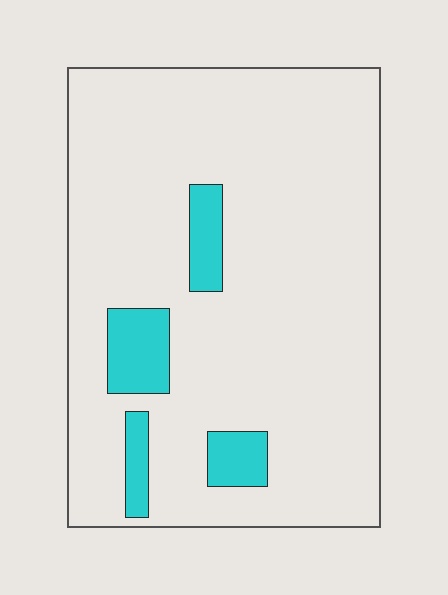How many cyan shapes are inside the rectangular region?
4.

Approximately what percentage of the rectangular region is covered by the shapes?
Approximately 10%.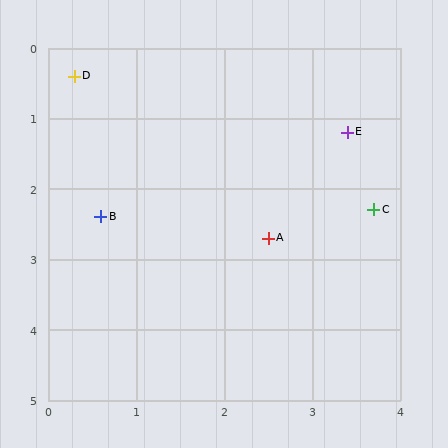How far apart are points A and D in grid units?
Points A and D are about 3.2 grid units apart.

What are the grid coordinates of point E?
Point E is at approximately (3.4, 1.2).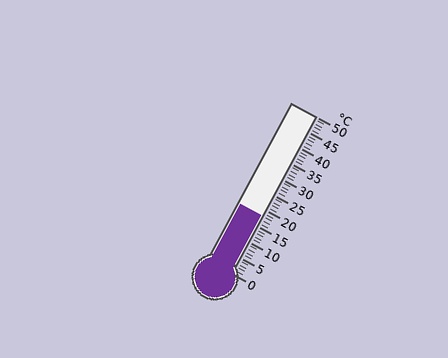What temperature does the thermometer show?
The thermometer shows approximately 18°C.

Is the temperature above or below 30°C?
The temperature is below 30°C.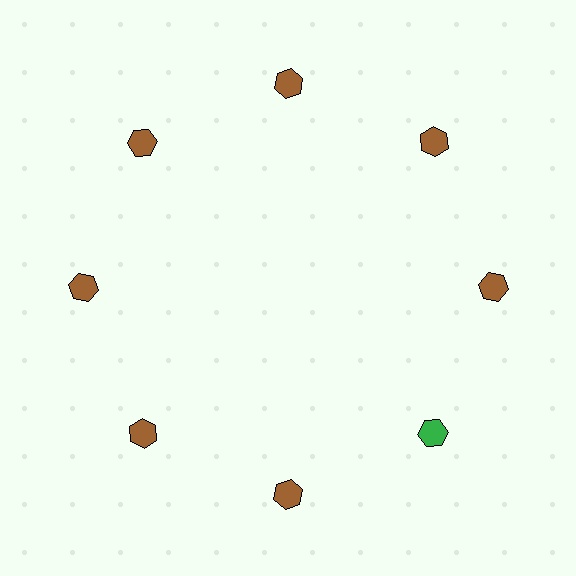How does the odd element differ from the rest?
It has a different color: green instead of brown.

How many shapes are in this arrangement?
There are 8 shapes arranged in a ring pattern.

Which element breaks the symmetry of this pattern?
The green hexagon at roughly the 4 o'clock position breaks the symmetry. All other shapes are brown hexagons.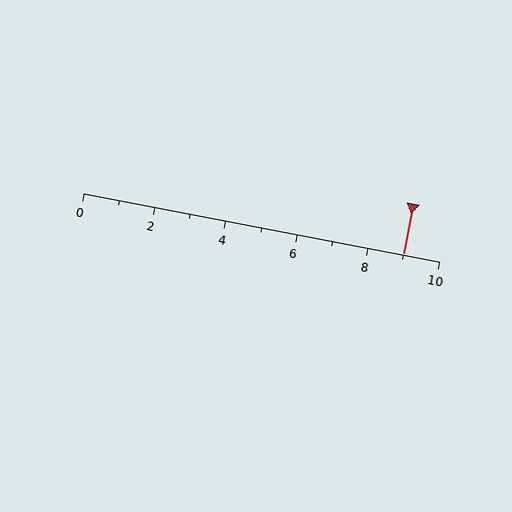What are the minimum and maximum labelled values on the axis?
The axis runs from 0 to 10.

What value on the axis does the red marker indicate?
The marker indicates approximately 9.